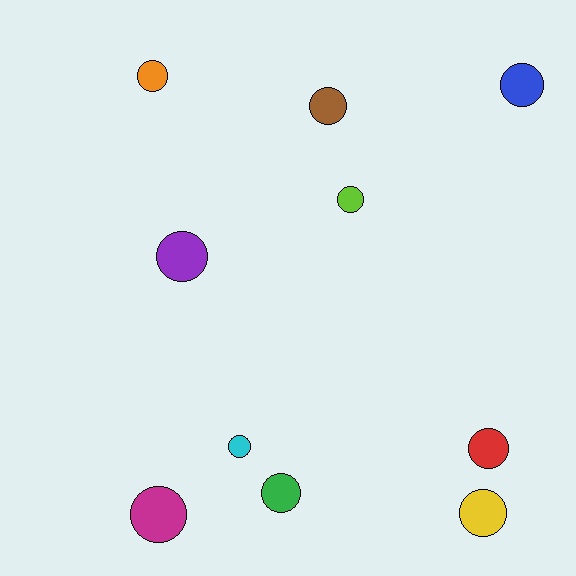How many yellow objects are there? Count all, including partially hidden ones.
There is 1 yellow object.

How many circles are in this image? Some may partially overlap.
There are 10 circles.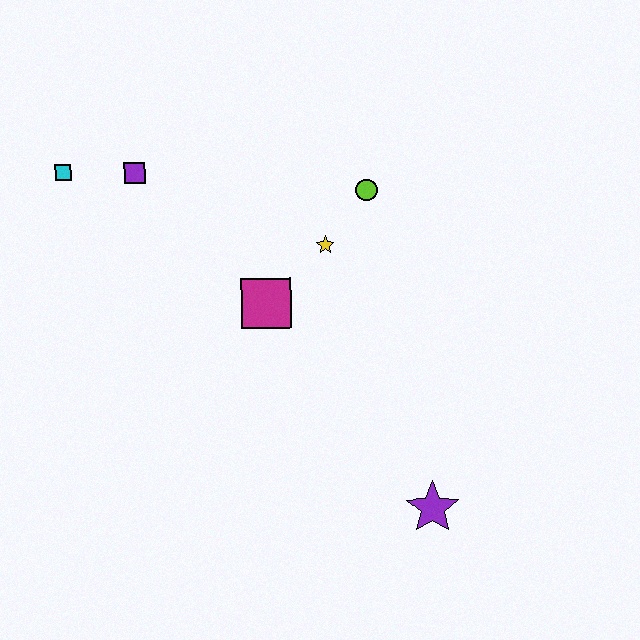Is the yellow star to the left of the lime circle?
Yes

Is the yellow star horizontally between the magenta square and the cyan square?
No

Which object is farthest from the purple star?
The cyan square is farthest from the purple star.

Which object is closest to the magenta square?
The yellow star is closest to the magenta square.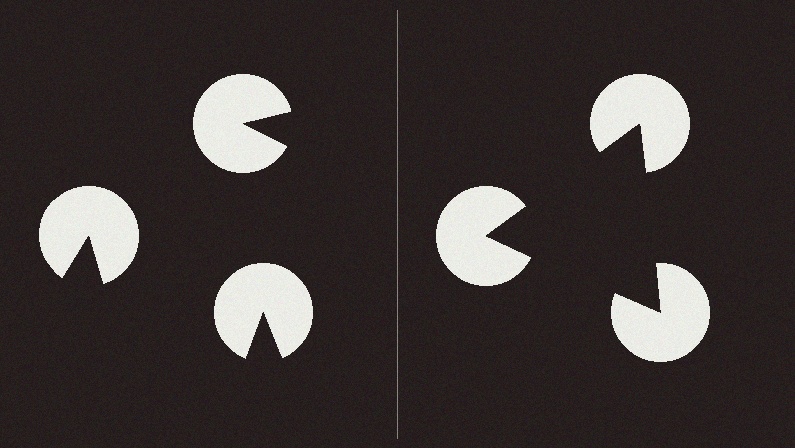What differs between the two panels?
The pac-man discs are positioned identically on both sides; only the wedge orientations differ. On the right they align to a triangle; on the left they are misaligned.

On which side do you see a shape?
An illusory triangle appears on the right side. On the left side the wedge cuts are rotated, so no coherent shape forms.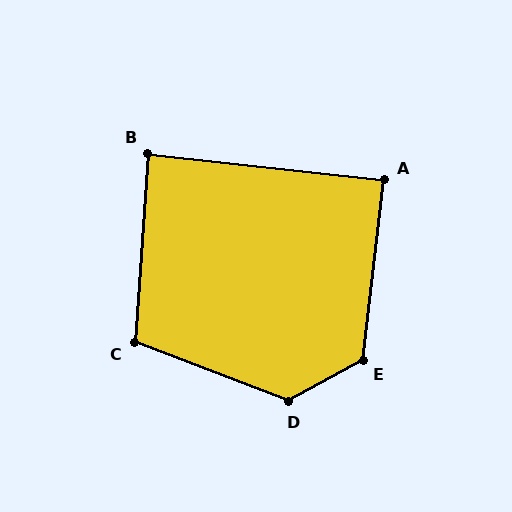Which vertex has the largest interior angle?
D, at approximately 130 degrees.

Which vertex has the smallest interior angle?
B, at approximately 88 degrees.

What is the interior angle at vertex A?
Approximately 90 degrees (approximately right).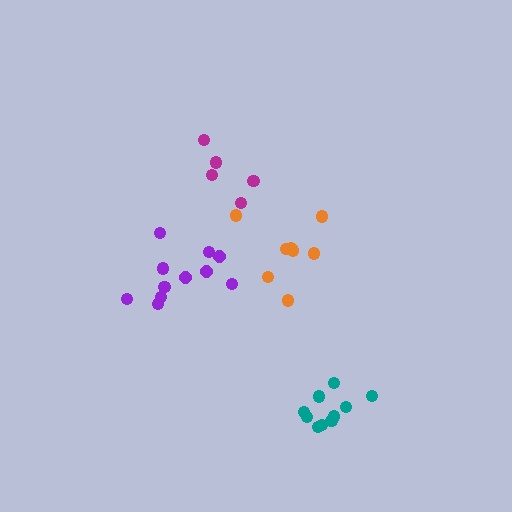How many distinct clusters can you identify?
There are 4 distinct clusters.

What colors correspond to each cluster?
The clusters are colored: magenta, purple, orange, teal.